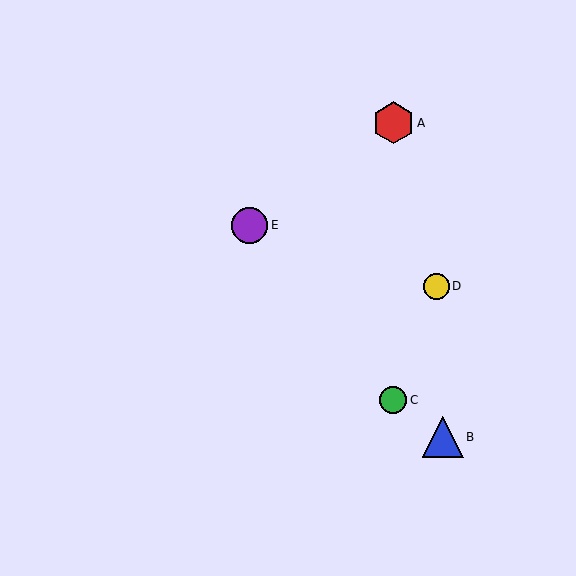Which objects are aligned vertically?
Objects A, C are aligned vertically.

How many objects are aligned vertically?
2 objects (A, C) are aligned vertically.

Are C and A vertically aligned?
Yes, both are at x≈393.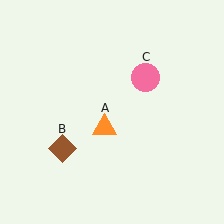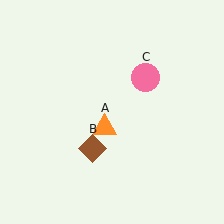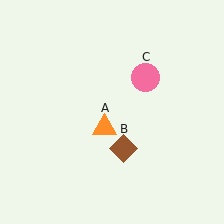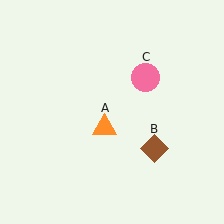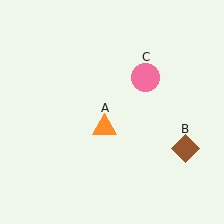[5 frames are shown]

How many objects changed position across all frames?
1 object changed position: brown diamond (object B).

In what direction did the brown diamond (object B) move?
The brown diamond (object B) moved right.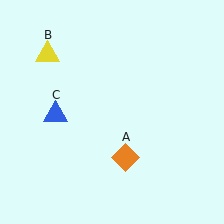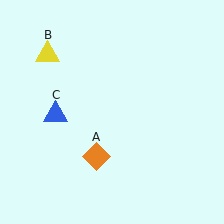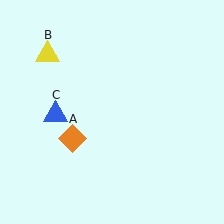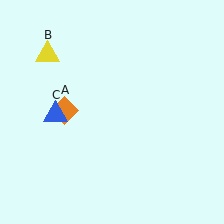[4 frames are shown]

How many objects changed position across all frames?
1 object changed position: orange diamond (object A).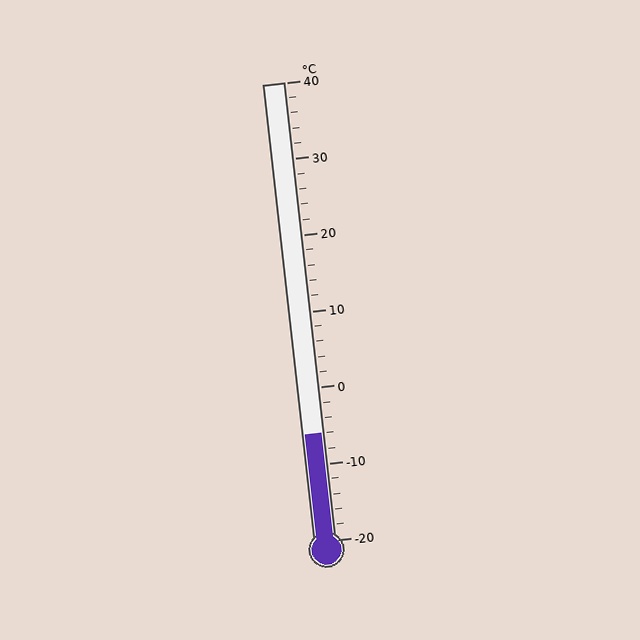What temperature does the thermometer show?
The thermometer shows approximately -6°C.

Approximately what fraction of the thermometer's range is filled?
The thermometer is filled to approximately 25% of its range.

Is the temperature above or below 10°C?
The temperature is below 10°C.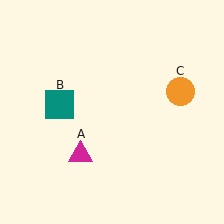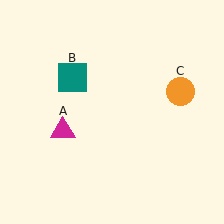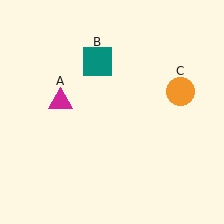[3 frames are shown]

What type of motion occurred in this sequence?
The magenta triangle (object A), teal square (object B) rotated clockwise around the center of the scene.